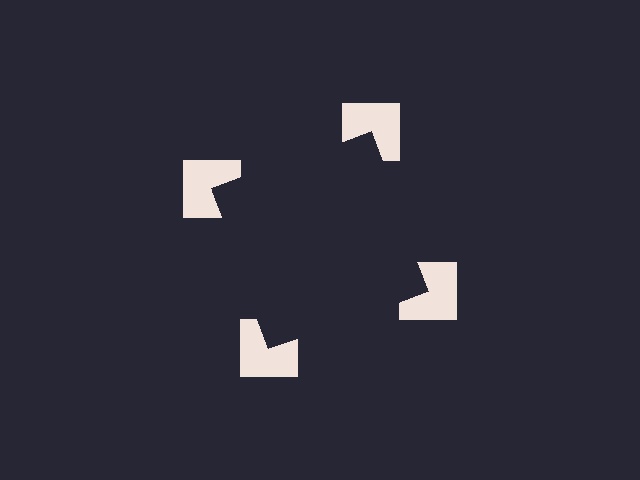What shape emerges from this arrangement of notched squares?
An illusory square — its edges are inferred from the aligned wedge cuts in the notched squares, not physically drawn.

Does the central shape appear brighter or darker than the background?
It typically appears slightly darker than the background, even though no actual brightness change is drawn.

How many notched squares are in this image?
There are 4 — one at each vertex of the illusory square.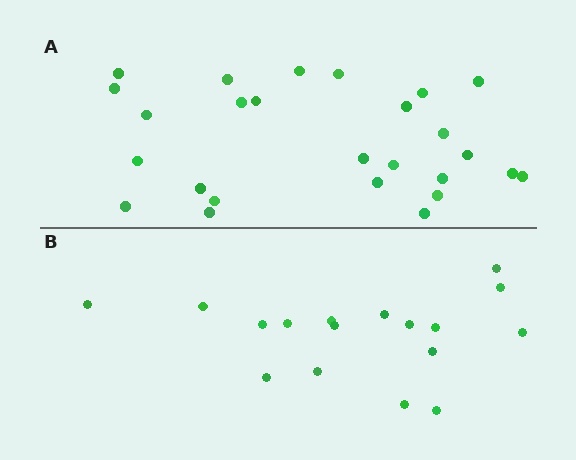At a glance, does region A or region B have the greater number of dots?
Region A (the top region) has more dots.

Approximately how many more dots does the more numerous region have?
Region A has roughly 8 or so more dots than region B.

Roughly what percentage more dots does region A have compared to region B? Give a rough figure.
About 55% more.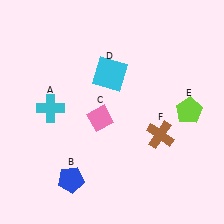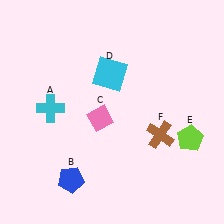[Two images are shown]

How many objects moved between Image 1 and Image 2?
1 object moved between the two images.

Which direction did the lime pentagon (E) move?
The lime pentagon (E) moved down.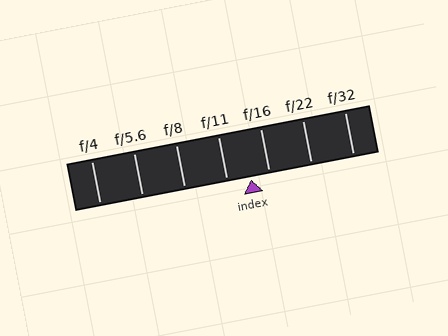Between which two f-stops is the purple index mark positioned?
The index mark is between f/11 and f/16.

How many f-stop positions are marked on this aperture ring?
There are 7 f-stop positions marked.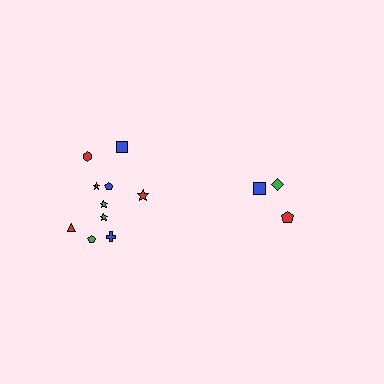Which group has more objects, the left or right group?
The left group.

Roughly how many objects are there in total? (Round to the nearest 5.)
Roughly 15 objects in total.